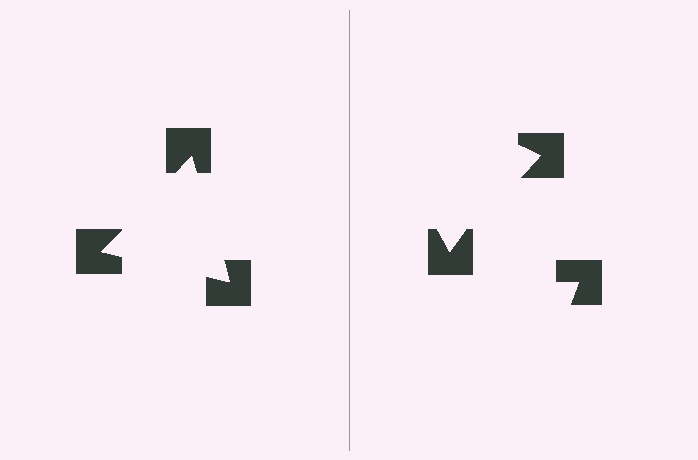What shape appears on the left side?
An illusory triangle.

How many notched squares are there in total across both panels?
6 — 3 on each side.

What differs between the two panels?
The notched squares are positioned identically on both sides; only the wedge orientations differ. On the left they align to a triangle; on the right they are misaligned.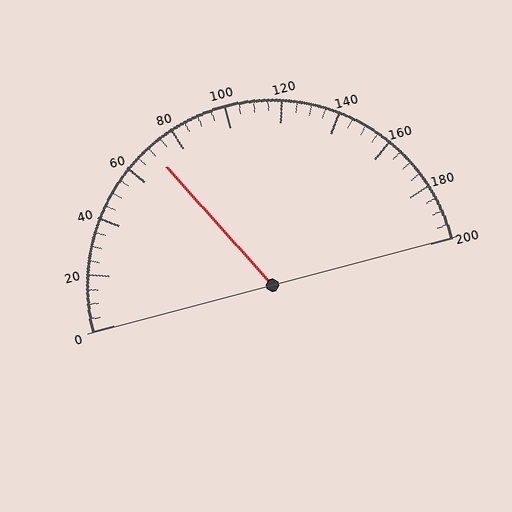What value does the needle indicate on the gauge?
The needle indicates approximately 70.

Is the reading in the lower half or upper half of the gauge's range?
The reading is in the lower half of the range (0 to 200).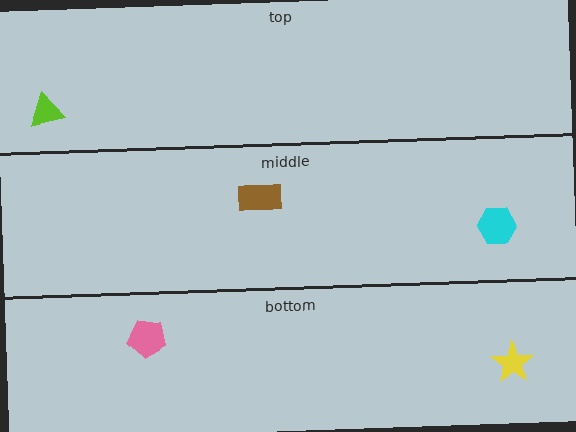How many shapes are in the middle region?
2.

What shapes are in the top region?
The lime triangle.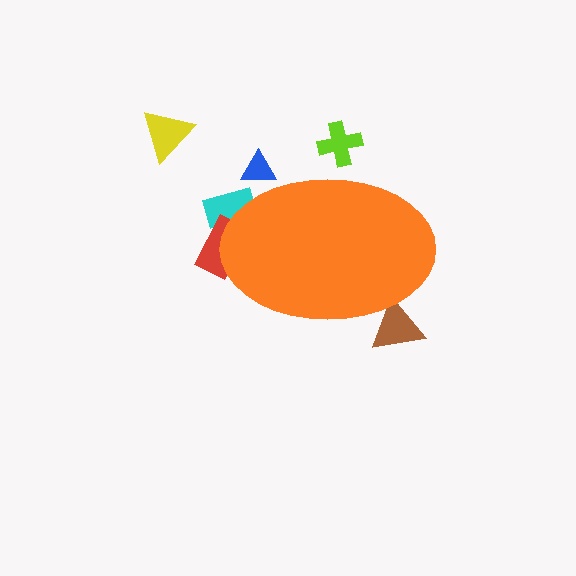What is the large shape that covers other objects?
An orange ellipse.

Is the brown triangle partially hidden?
Yes, the brown triangle is partially hidden behind the orange ellipse.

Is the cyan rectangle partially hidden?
Yes, the cyan rectangle is partially hidden behind the orange ellipse.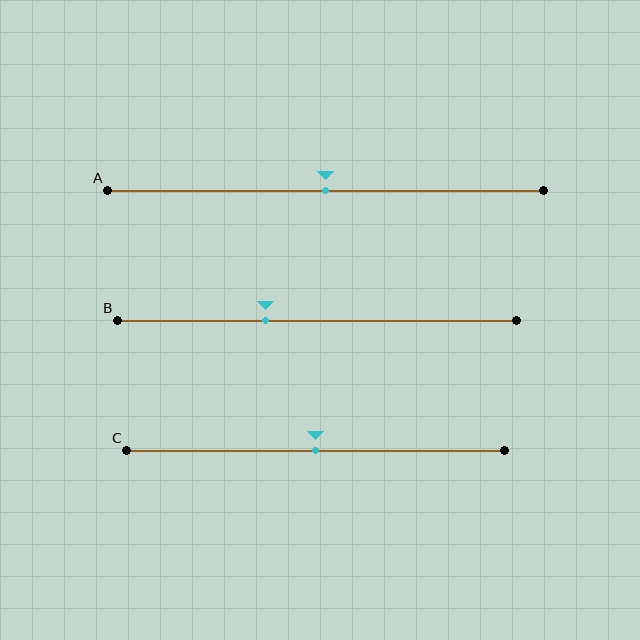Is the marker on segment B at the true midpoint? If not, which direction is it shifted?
No, the marker on segment B is shifted to the left by about 13% of the segment length.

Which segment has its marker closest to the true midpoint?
Segment A has its marker closest to the true midpoint.